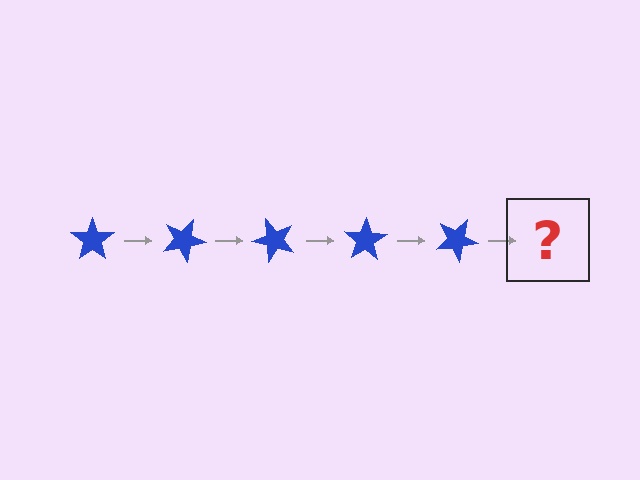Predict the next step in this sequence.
The next step is a blue star rotated 125 degrees.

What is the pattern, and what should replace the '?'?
The pattern is that the star rotates 25 degrees each step. The '?' should be a blue star rotated 125 degrees.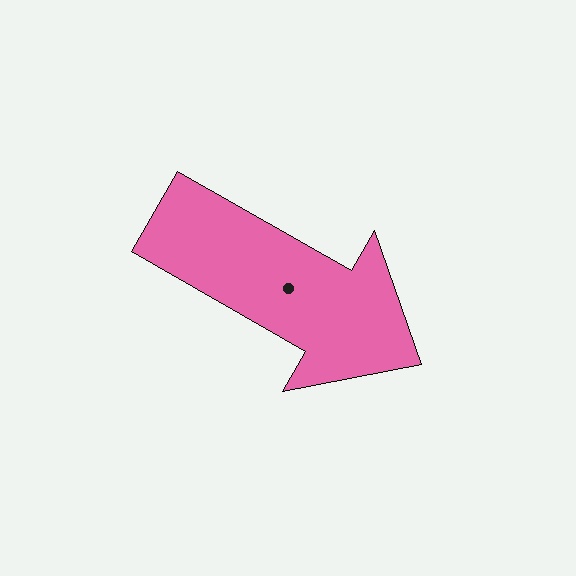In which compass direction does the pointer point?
Southeast.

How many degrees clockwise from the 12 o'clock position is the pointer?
Approximately 120 degrees.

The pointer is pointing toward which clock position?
Roughly 4 o'clock.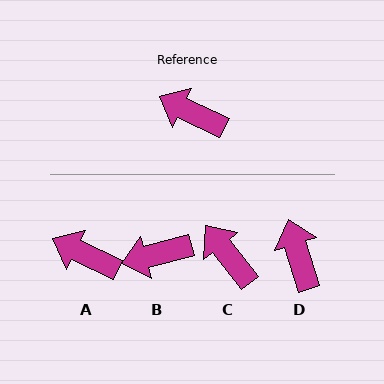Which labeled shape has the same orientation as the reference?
A.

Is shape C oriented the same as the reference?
No, it is off by about 27 degrees.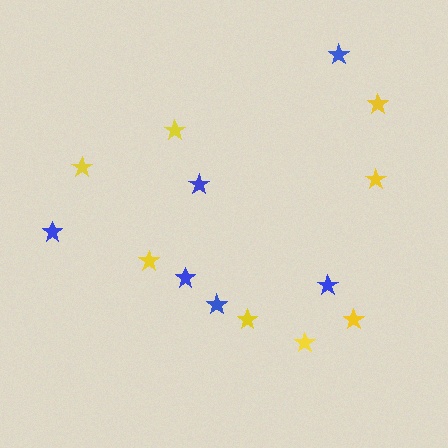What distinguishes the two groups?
There are 2 groups: one group of yellow stars (8) and one group of blue stars (6).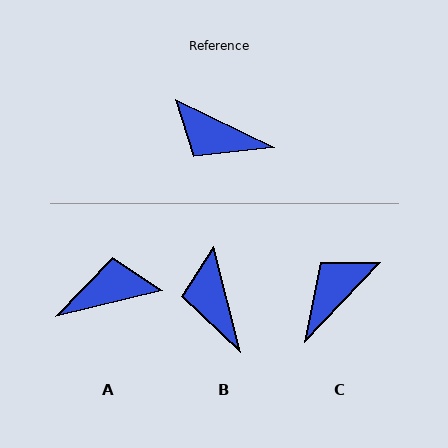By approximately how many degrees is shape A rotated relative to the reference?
Approximately 140 degrees clockwise.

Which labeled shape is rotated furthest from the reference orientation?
A, about 140 degrees away.